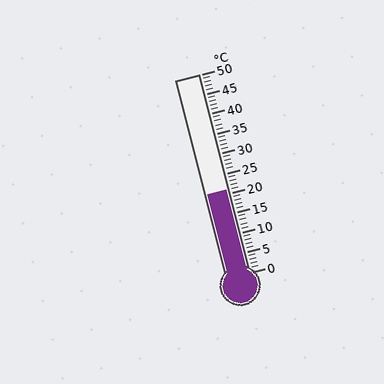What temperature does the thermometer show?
The thermometer shows approximately 21°C.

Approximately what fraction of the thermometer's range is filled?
The thermometer is filled to approximately 40% of its range.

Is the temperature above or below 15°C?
The temperature is above 15°C.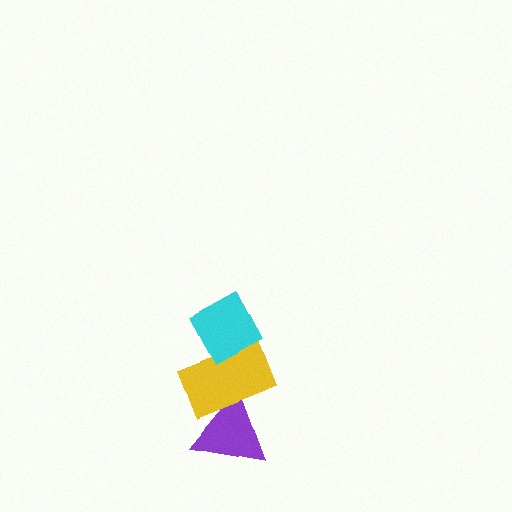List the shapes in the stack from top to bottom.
From top to bottom: the cyan diamond, the yellow rectangle, the purple triangle.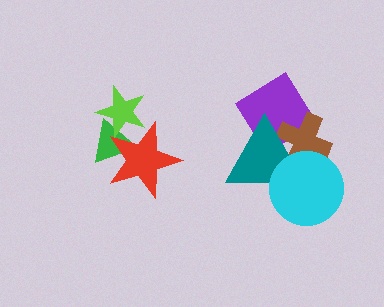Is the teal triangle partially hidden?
Yes, it is partially covered by another shape.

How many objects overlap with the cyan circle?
2 objects overlap with the cyan circle.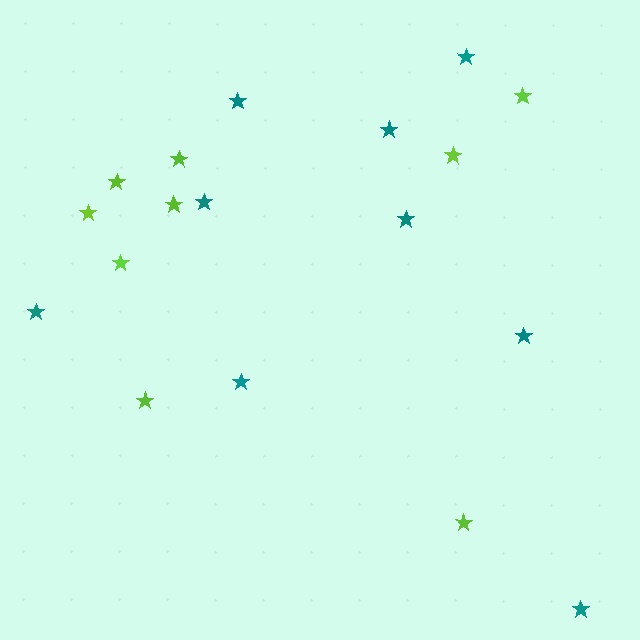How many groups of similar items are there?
There are 2 groups: one group of lime stars (9) and one group of teal stars (9).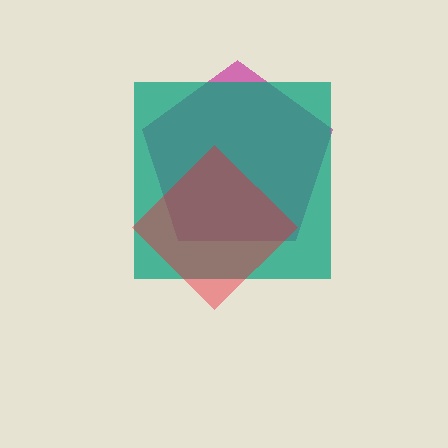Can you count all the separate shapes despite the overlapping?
Yes, there are 3 separate shapes.